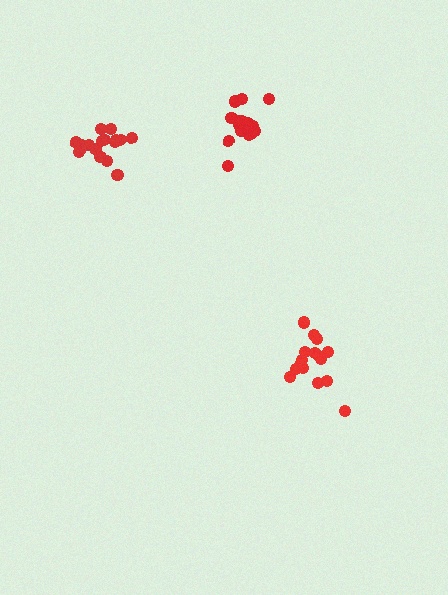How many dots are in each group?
Group 1: 16 dots, Group 2: 16 dots, Group 3: 18 dots (50 total).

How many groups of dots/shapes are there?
There are 3 groups.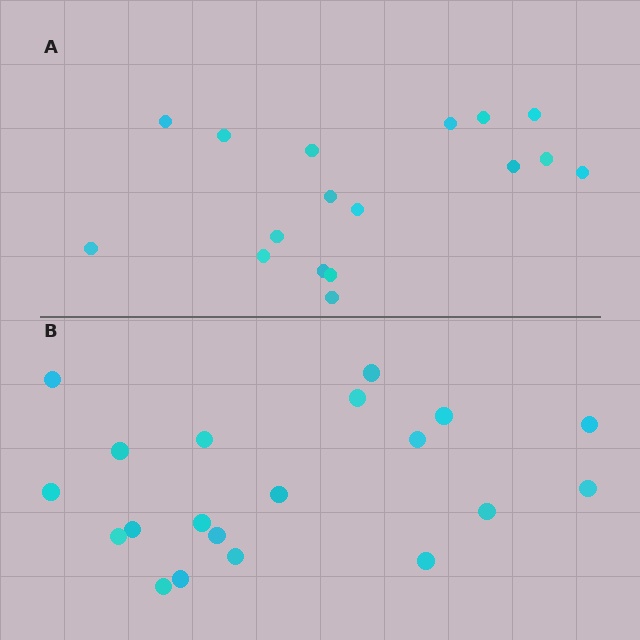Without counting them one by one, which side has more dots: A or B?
Region B (the bottom region) has more dots.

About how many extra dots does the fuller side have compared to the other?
Region B has just a few more — roughly 2 or 3 more dots than region A.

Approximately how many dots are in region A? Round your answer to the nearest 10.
About 20 dots. (The exact count is 17, which rounds to 20.)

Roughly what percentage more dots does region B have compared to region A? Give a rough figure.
About 20% more.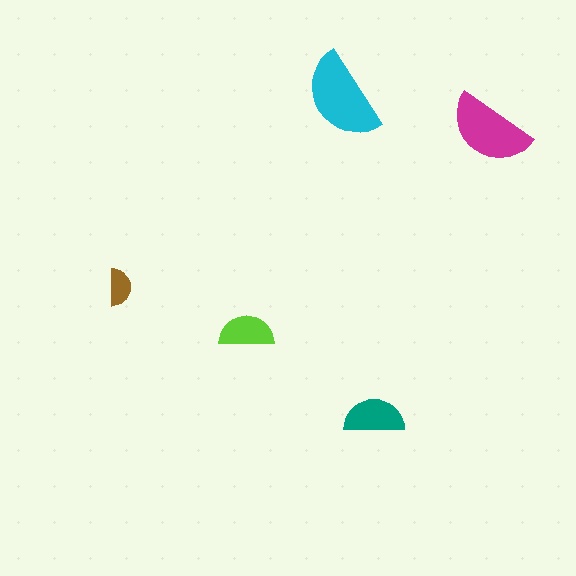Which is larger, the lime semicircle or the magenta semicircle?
The magenta one.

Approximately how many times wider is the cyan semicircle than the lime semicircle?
About 1.5 times wider.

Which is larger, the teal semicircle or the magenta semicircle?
The magenta one.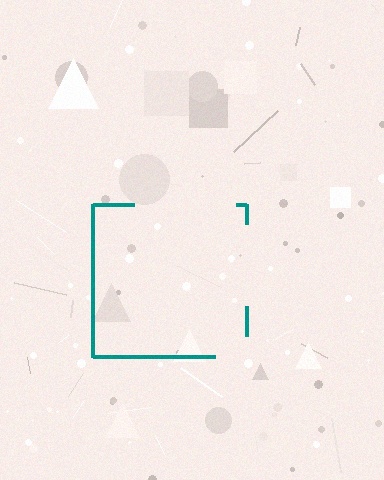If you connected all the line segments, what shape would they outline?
They would outline a square.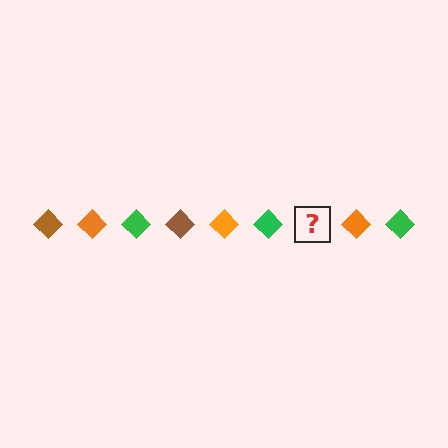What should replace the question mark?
The question mark should be replaced with a brown diamond.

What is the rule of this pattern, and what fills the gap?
The rule is that the pattern cycles through brown, orange, green diamonds. The gap should be filled with a brown diamond.